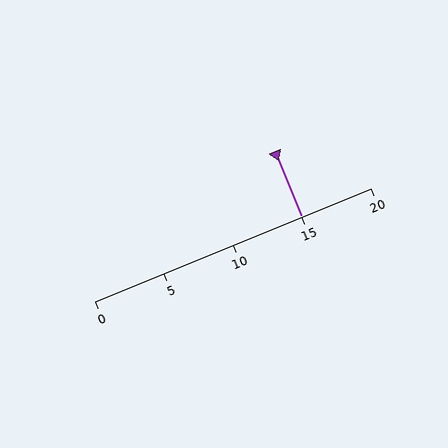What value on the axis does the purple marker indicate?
The marker indicates approximately 15.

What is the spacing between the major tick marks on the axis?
The major ticks are spaced 5 apart.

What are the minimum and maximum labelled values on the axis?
The axis runs from 0 to 20.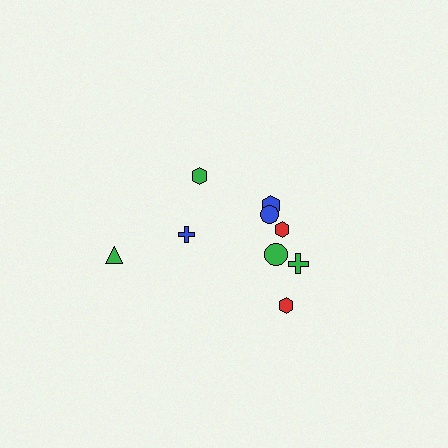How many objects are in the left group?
There are 3 objects.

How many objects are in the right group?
There are 6 objects.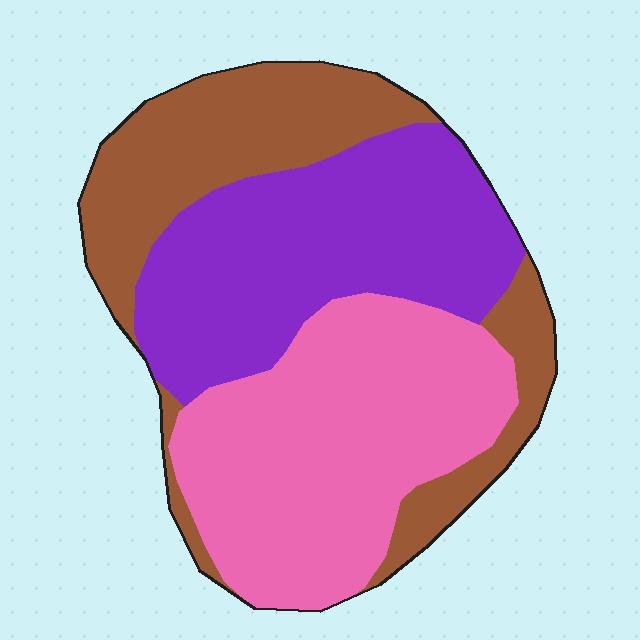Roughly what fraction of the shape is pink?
Pink covers 37% of the shape.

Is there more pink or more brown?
Pink.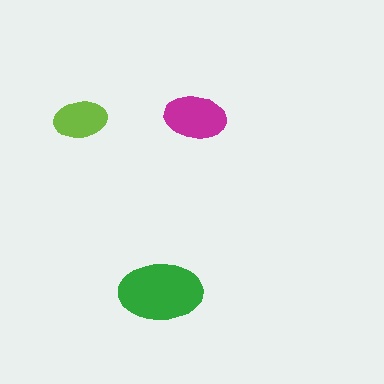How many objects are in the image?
There are 3 objects in the image.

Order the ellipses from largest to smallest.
the green one, the magenta one, the lime one.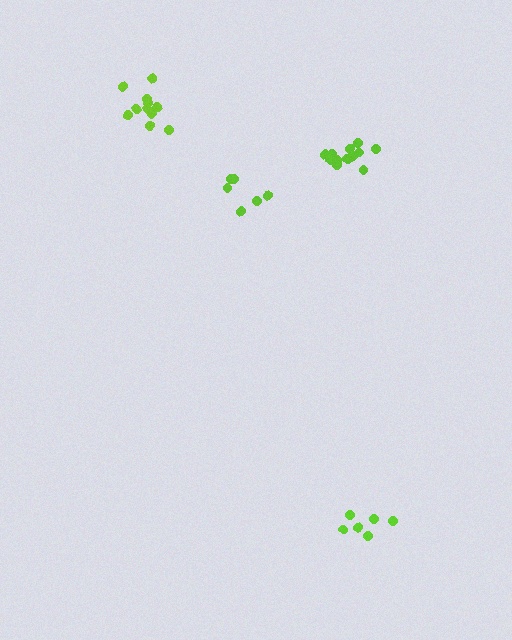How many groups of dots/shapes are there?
There are 4 groups.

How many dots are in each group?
Group 1: 6 dots, Group 2: 12 dots, Group 3: 6 dots, Group 4: 12 dots (36 total).